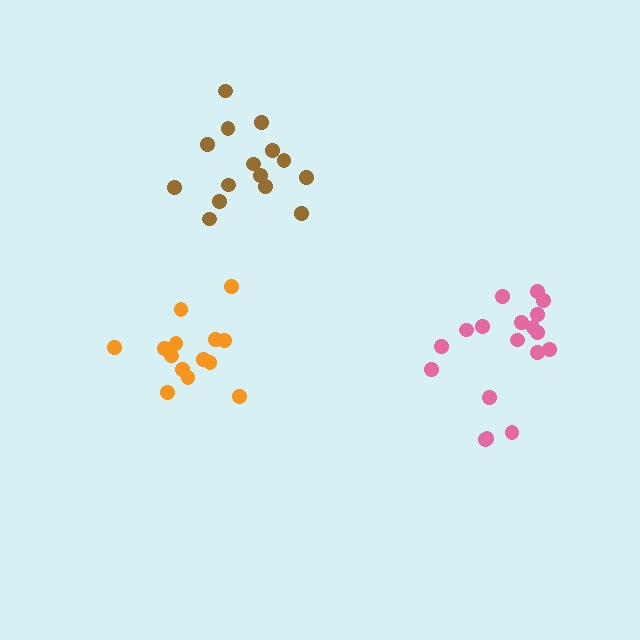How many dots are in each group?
Group 1: 15 dots, Group 2: 14 dots, Group 3: 18 dots (47 total).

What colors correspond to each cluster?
The clusters are colored: brown, orange, pink.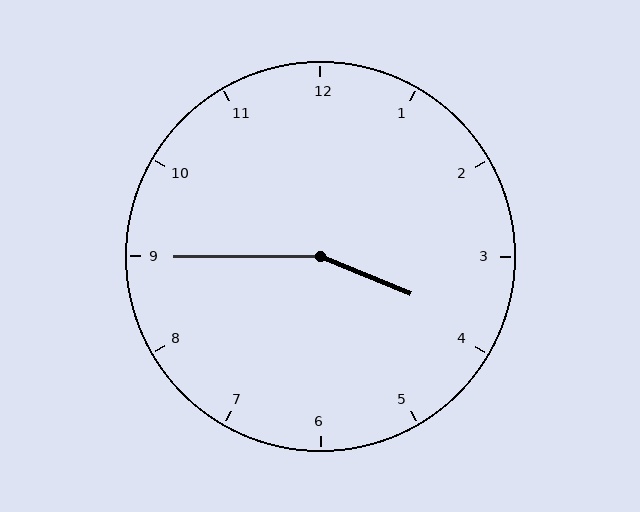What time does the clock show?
3:45.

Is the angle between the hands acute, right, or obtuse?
It is obtuse.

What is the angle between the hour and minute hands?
Approximately 158 degrees.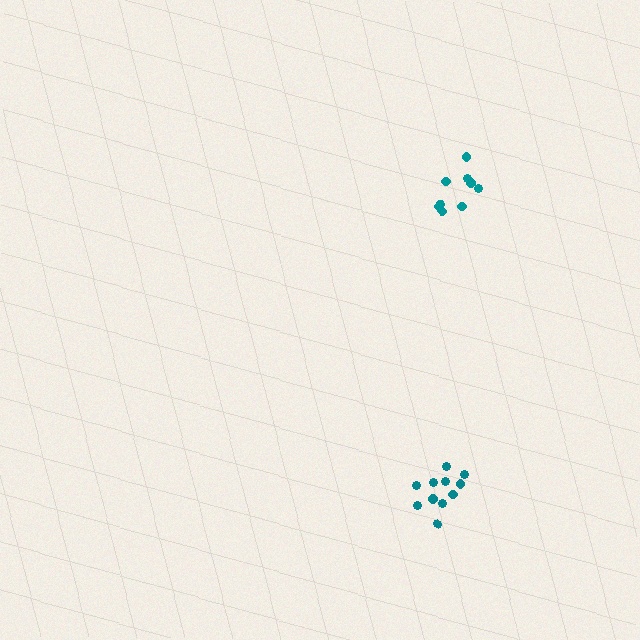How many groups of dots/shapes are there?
There are 2 groups.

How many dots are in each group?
Group 1: 9 dots, Group 2: 11 dots (20 total).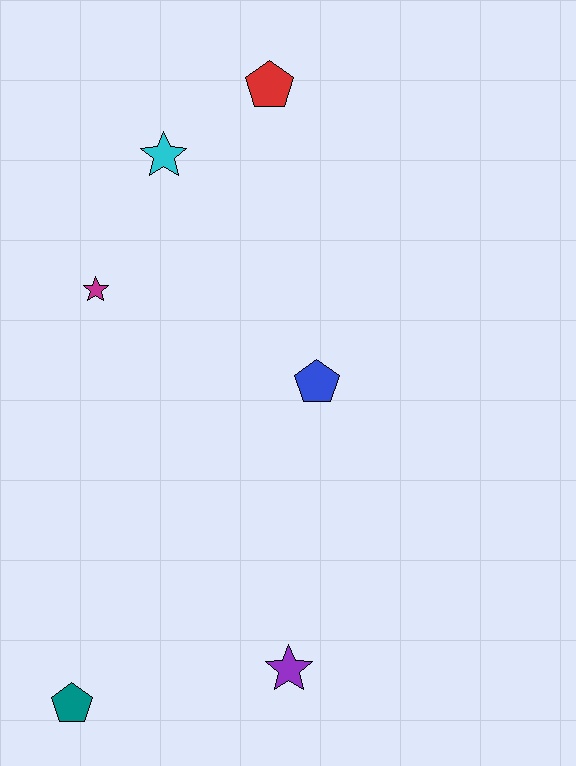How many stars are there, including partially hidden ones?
There are 3 stars.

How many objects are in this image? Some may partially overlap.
There are 6 objects.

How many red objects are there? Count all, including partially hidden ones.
There is 1 red object.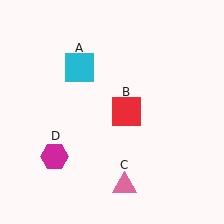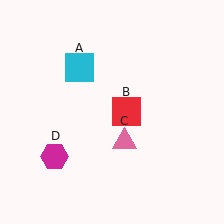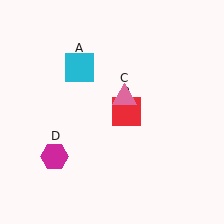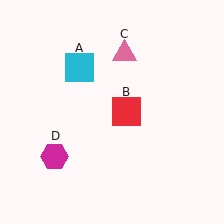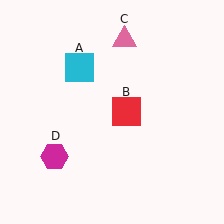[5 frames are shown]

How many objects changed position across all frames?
1 object changed position: pink triangle (object C).